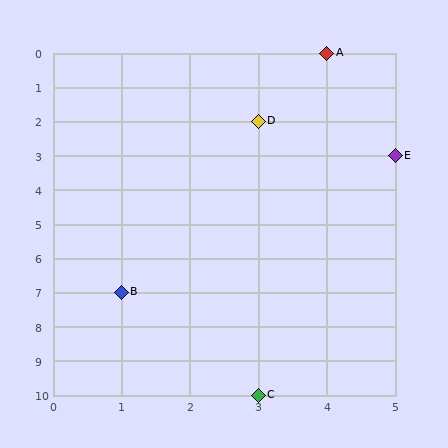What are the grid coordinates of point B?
Point B is at grid coordinates (1, 7).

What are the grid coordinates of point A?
Point A is at grid coordinates (4, 0).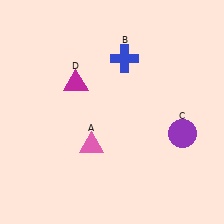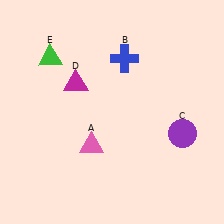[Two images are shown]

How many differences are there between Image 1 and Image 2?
There is 1 difference between the two images.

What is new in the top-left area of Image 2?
A green triangle (E) was added in the top-left area of Image 2.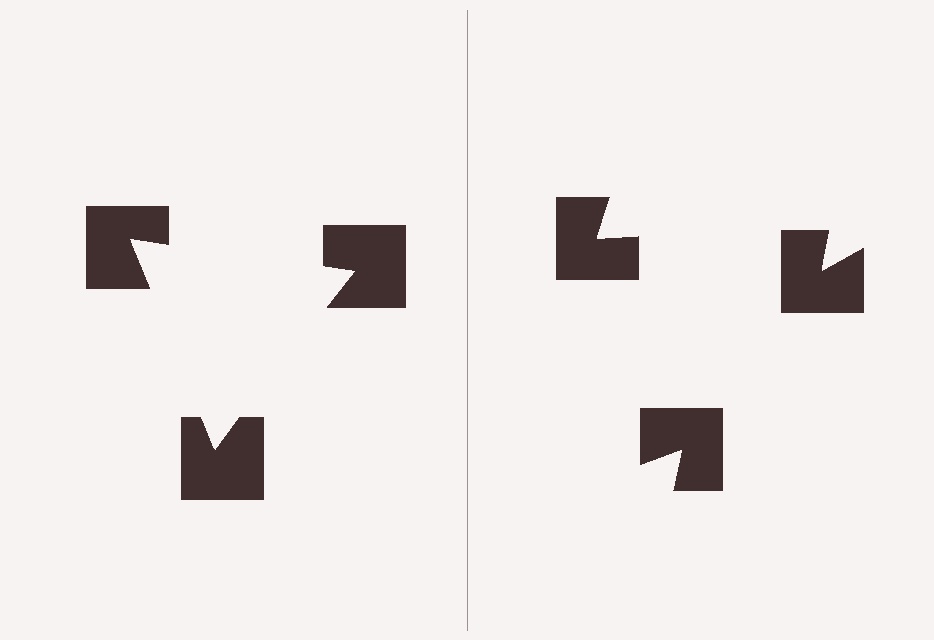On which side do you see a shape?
An illusory triangle appears on the left side. On the right side the wedge cuts are rotated, so no coherent shape forms.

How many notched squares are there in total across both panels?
6 — 3 on each side.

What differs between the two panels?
The notched squares are positioned identically on both sides; only the wedge orientations differ. On the left they align to a triangle; on the right they are misaligned.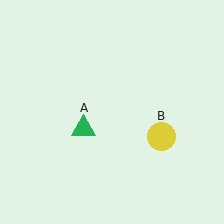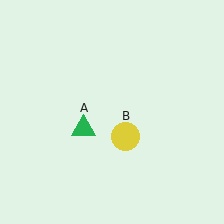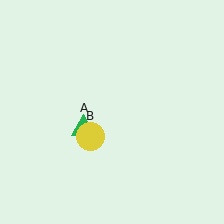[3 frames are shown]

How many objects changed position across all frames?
1 object changed position: yellow circle (object B).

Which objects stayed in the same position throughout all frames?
Green triangle (object A) remained stationary.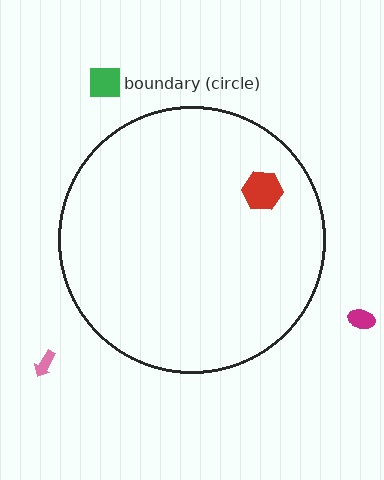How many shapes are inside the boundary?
1 inside, 3 outside.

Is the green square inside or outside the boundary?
Outside.